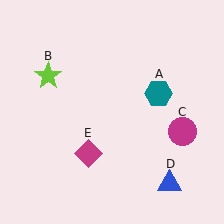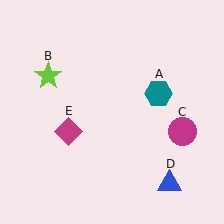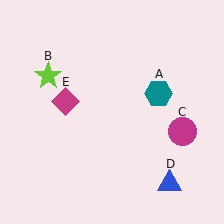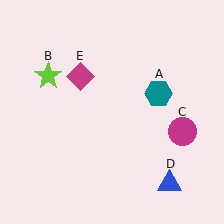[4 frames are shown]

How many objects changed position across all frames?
1 object changed position: magenta diamond (object E).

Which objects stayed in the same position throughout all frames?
Teal hexagon (object A) and lime star (object B) and magenta circle (object C) and blue triangle (object D) remained stationary.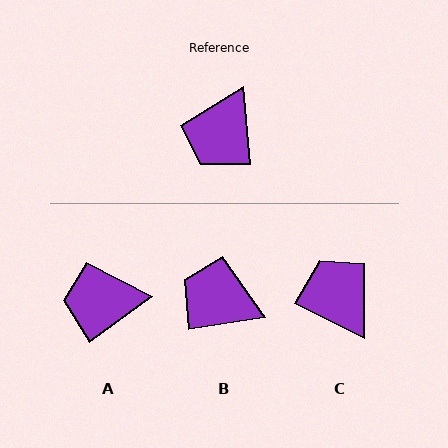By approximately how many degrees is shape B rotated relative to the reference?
Approximately 87 degrees clockwise.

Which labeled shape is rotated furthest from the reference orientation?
C, about 122 degrees away.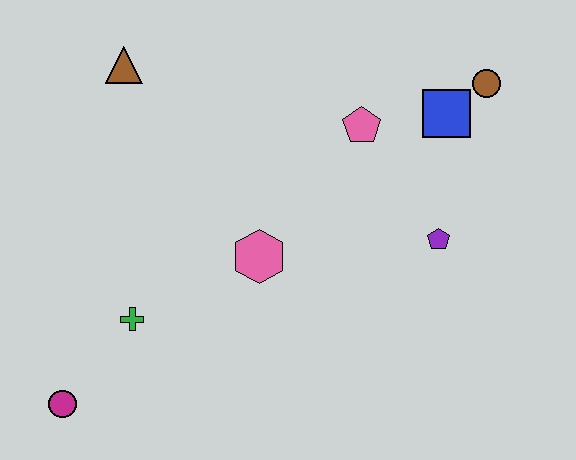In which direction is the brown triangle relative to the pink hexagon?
The brown triangle is above the pink hexagon.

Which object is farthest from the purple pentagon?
The magenta circle is farthest from the purple pentagon.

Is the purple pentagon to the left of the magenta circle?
No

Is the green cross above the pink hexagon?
No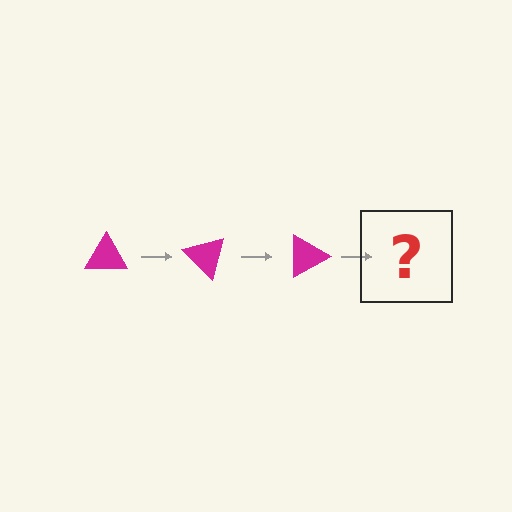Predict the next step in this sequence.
The next step is a magenta triangle rotated 135 degrees.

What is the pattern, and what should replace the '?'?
The pattern is that the triangle rotates 45 degrees each step. The '?' should be a magenta triangle rotated 135 degrees.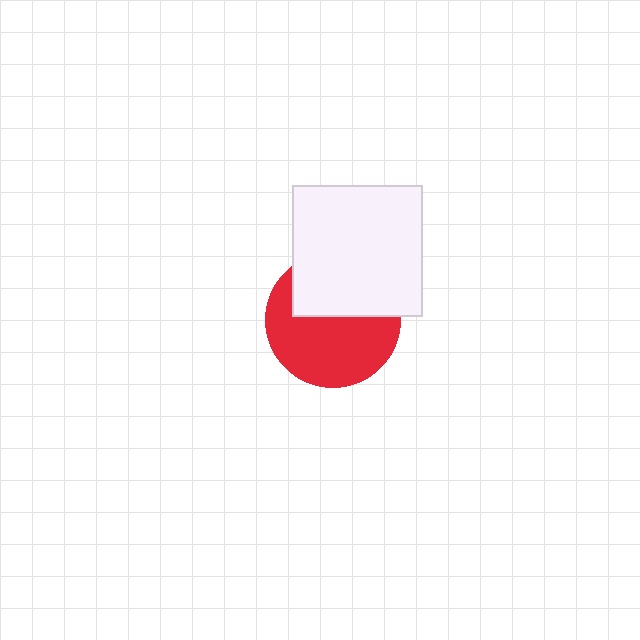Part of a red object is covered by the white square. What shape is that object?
It is a circle.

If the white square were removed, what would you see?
You would see the complete red circle.